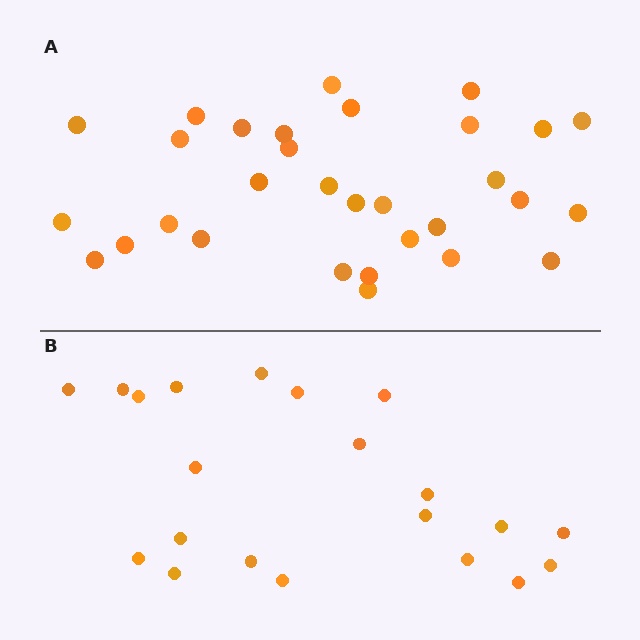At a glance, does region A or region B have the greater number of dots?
Region A (the top region) has more dots.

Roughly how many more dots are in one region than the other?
Region A has roughly 10 or so more dots than region B.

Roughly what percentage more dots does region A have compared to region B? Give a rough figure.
About 50% more.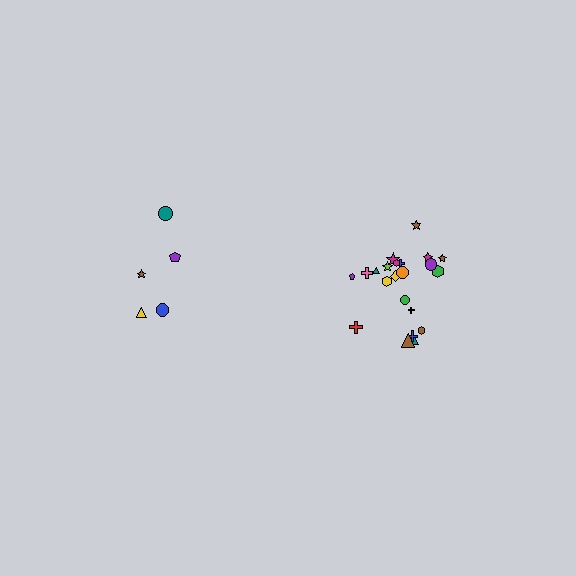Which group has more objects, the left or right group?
The right group.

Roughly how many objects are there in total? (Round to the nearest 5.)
Roughly 25 objects in total.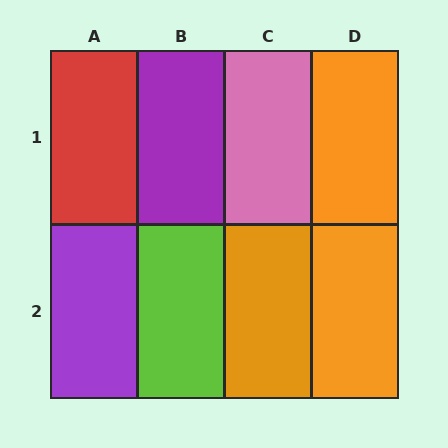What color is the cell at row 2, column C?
Orange.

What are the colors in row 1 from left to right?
Red, purple, pink, orange.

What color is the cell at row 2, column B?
Lime.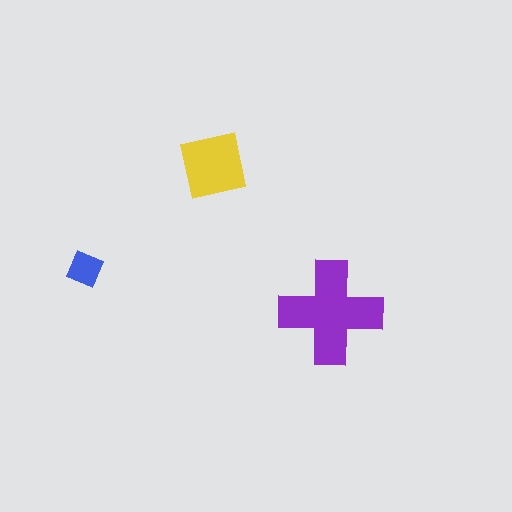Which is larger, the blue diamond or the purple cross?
The purple cross.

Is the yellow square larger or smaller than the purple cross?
Smaller.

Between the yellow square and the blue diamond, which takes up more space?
The yellow square.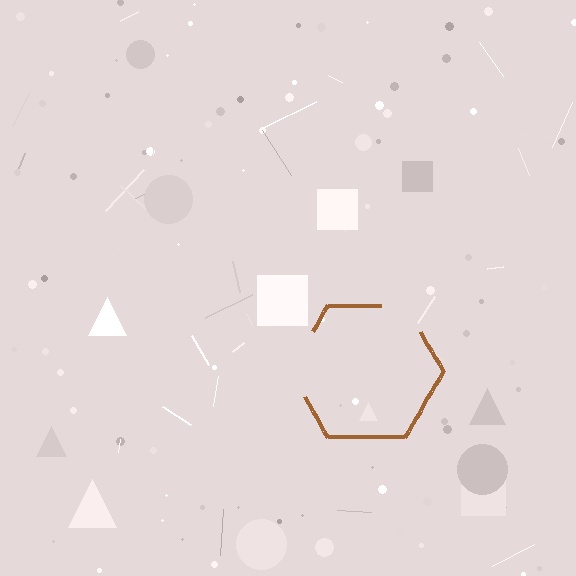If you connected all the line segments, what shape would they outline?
They would outline a hexagon.